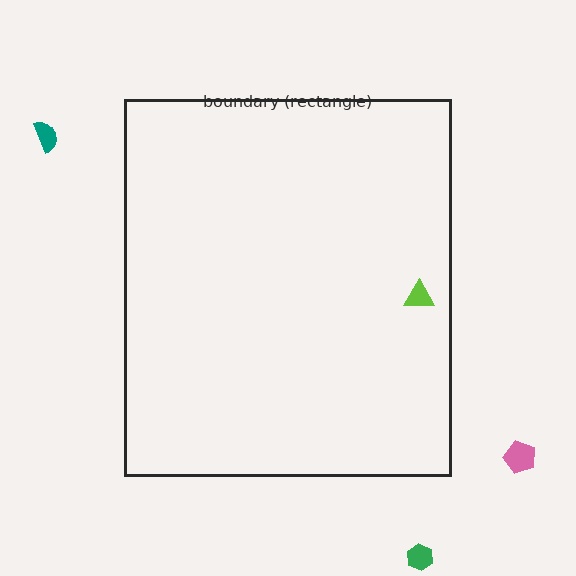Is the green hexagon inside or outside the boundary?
Outside.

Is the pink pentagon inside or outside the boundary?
Outside.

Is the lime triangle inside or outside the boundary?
Inside.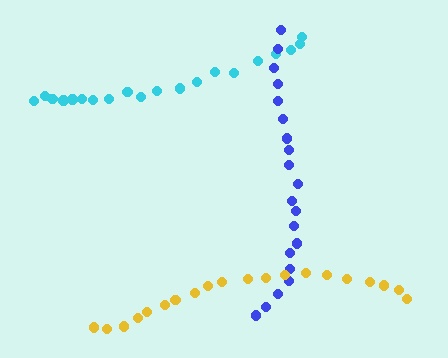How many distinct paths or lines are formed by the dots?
There are 3 distinct paths.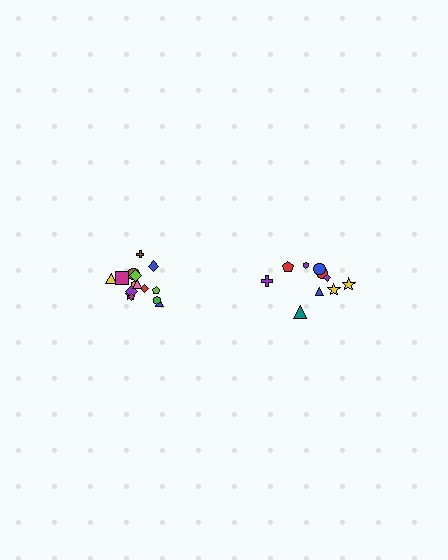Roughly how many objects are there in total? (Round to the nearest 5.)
Roughly 25 objects in total.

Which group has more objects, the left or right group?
The left group.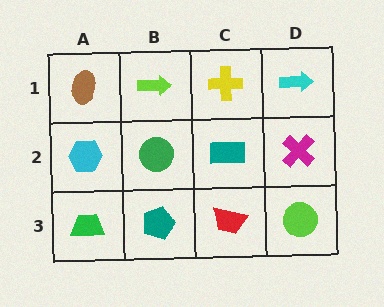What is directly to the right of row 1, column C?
A cyan arrow.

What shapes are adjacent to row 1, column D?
A magenta cross (row 2, column D), a yellow cross (row 1, column C).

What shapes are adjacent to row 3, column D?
A magenta cross (row 2, column D), a red trapezoid (row 3, column C).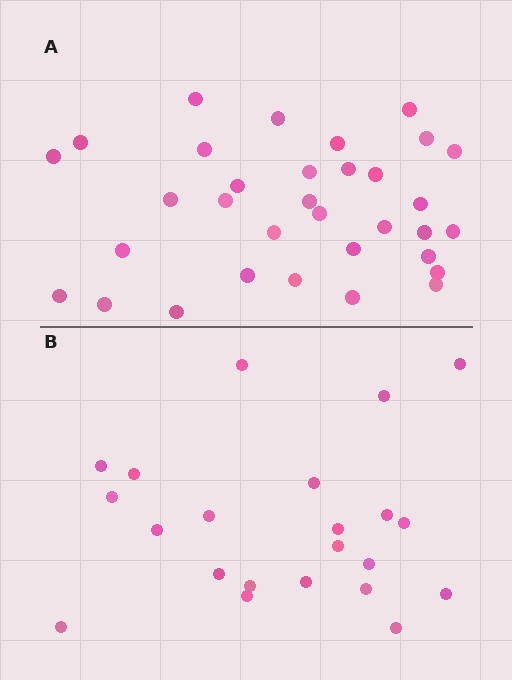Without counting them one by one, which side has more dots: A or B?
Region A (the top region) has more dots.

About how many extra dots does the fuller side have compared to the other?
Region A has roughly 12 or so more dots than region B.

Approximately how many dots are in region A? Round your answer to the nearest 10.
About 30 dots. (The exact count is 33, which rounds to 30.)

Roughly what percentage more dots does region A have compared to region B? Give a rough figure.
About 50% more.